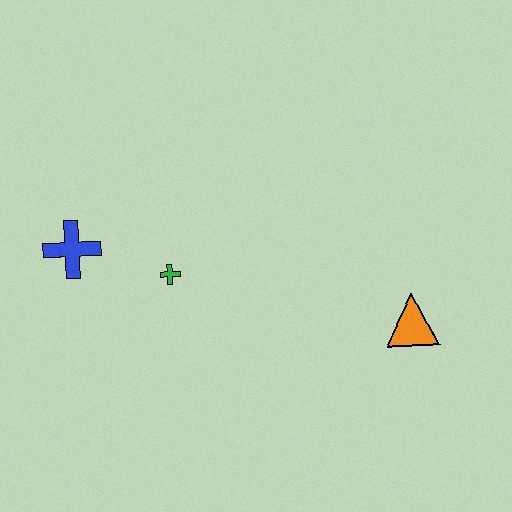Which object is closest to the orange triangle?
The green cross is closest to the orange triangle.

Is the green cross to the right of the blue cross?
Yes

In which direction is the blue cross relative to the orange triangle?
The blue cross is to the left of the orange triangle.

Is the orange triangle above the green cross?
No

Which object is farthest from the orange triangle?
The blue cross is farthest from the orange triangle.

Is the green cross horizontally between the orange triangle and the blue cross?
Yes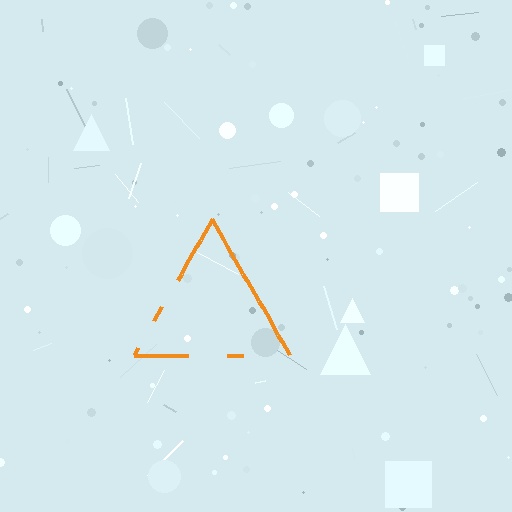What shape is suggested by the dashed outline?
The dashed outline suggests a triangle.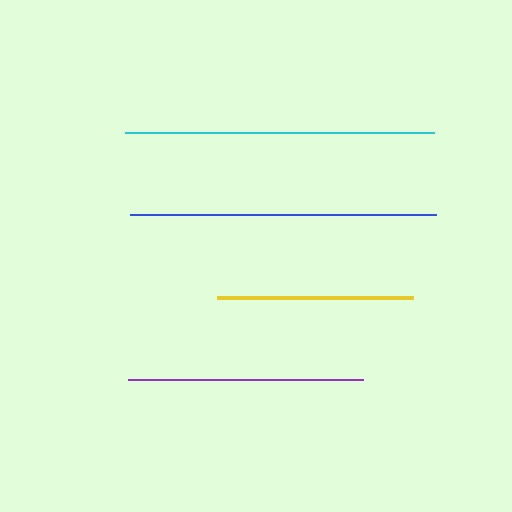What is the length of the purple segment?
The purple segment is approximately 235 pixels long.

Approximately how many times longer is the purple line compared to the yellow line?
The purple line is approximately 1.2 times the length of the yellow line.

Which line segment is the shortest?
The yellow line is the shortest at approximately 196 pixels.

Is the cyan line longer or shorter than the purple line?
The cyan line is longer than the purple line.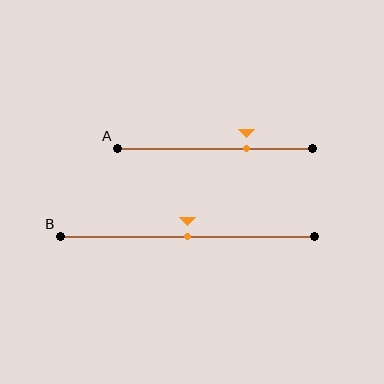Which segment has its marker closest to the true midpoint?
Segment B has its marker closest to the true midpoint.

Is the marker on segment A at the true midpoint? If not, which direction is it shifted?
No, the marker on segment A is shifted to the right by about 16% of the segment length.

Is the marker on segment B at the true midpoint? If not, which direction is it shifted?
Yes, the marker on segment B is at the true midpoint.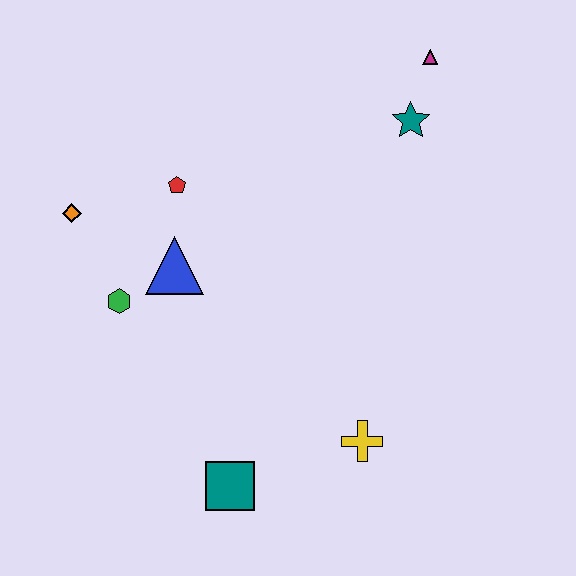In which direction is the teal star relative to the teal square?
The teal star is above the teal square.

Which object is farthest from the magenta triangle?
The teal square is farthest from the magenta triangle.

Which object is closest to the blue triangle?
The green hexagon is closest to the blue triangle.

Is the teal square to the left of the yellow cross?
Yes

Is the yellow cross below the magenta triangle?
Yes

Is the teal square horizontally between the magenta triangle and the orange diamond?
Yes